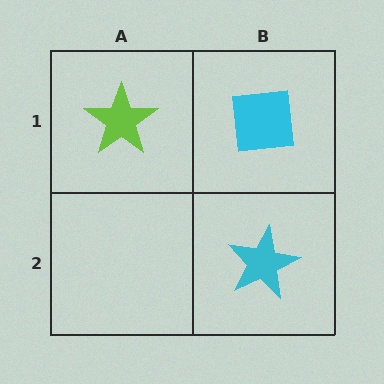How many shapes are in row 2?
1 shape.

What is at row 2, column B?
A cyan star.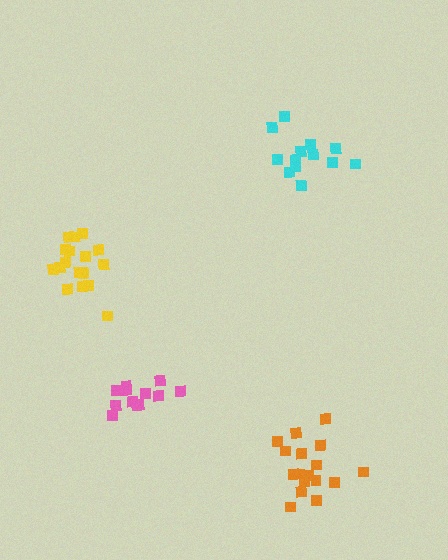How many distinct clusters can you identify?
There are 4 distinct clusters.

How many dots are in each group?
Group 1: 12 dots, Group 2: 13 dots, Group 3: 17 dots, Group 4: 18 dots (60 total).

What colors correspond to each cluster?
The clusters are colored: pink, cyan, orange, yellow.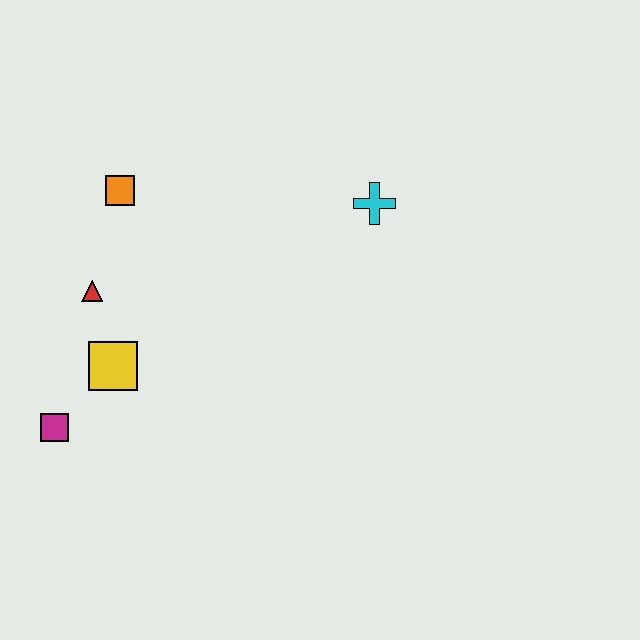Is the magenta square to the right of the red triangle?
No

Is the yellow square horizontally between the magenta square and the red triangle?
No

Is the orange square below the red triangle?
No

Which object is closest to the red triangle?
The yellow square is closest to the red triangle.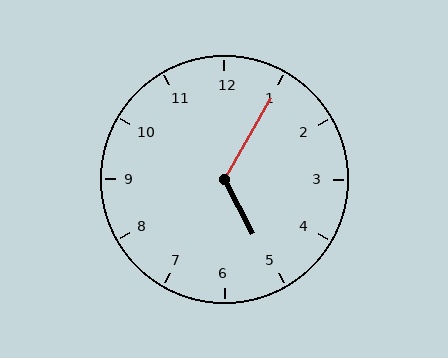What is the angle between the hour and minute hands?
Approximately 122 degrees.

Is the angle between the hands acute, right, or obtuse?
It is obtuse.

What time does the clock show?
5:05.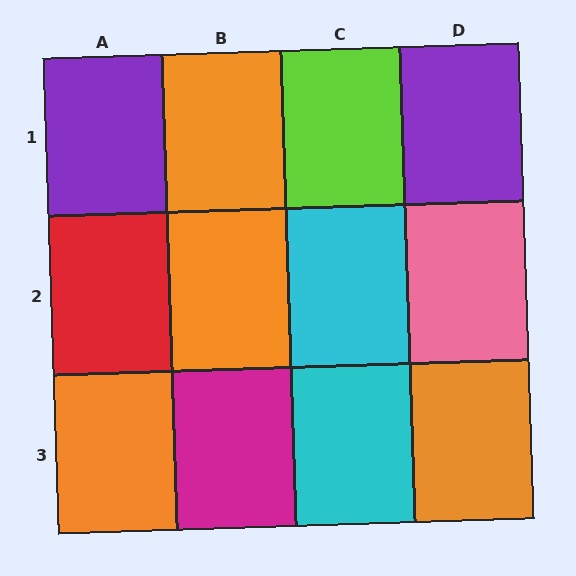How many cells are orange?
4 cells are orange.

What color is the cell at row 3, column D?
Orange.